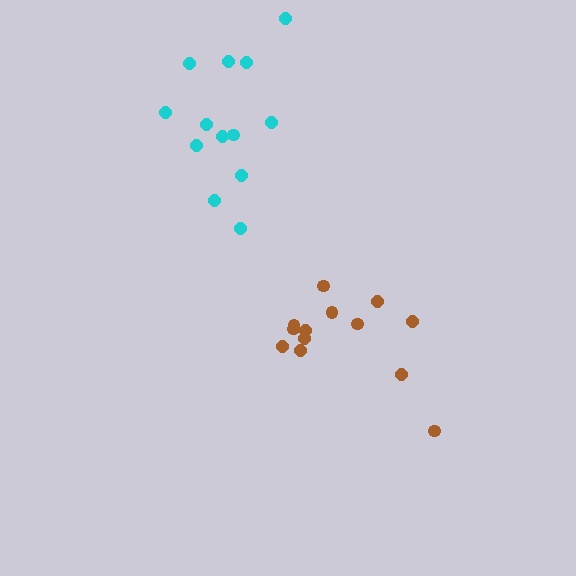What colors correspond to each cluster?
The clusters are colored: cyan, brown.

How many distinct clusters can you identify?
There are 2 distinct clusters.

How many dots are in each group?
Group 1: 13 dots, Group 2: 13 dots (26 total).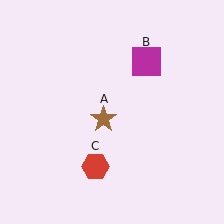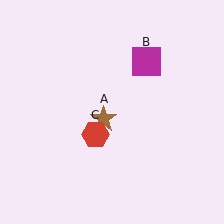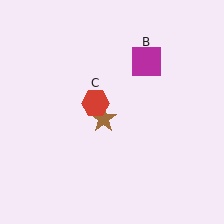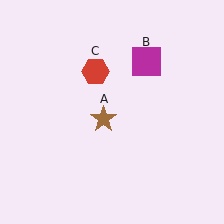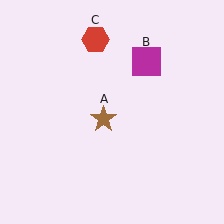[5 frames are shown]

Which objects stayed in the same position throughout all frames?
Brown star (object A) and magenta square (object B) remained stationary.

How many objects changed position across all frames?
1 object changed position: red hexagon (object C).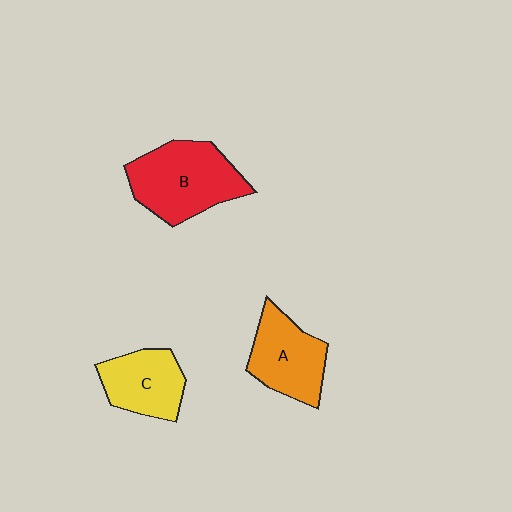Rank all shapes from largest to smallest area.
From largest to smallest: B (red), A (orange), C (yellow).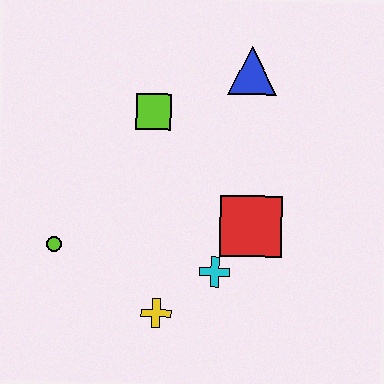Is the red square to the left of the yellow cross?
No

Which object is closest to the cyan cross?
The red square is closest to the cyan cross.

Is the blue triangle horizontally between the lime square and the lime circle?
No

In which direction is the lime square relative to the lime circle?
The lime square is above the lime circle.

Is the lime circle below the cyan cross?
No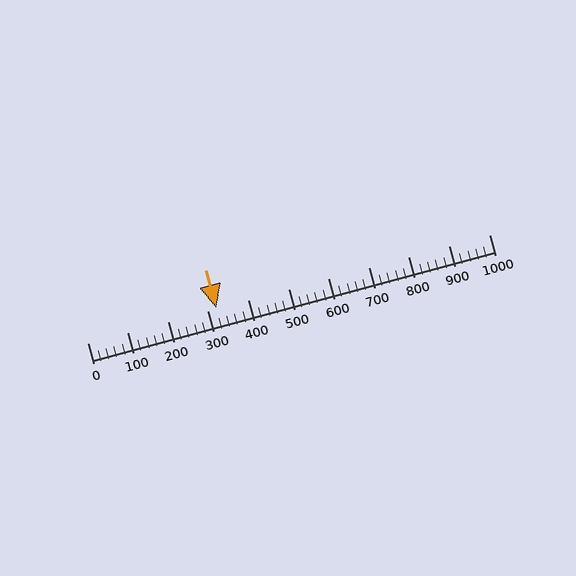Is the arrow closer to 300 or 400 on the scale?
The arrow is closer to 300.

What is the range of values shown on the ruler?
The ruler shows values from 0 to 1000.